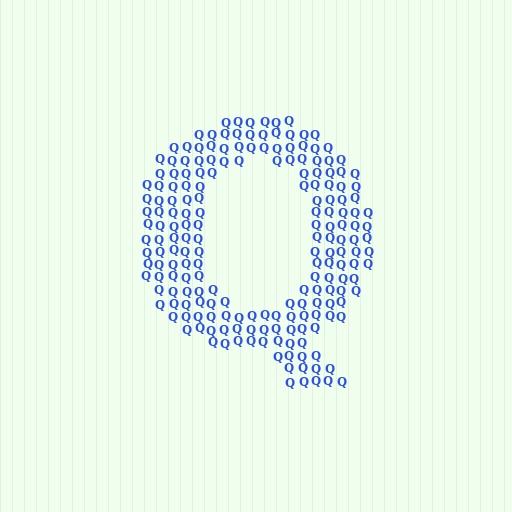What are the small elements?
The small elements are letter Q's.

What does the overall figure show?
The overall figure shows the letter Q.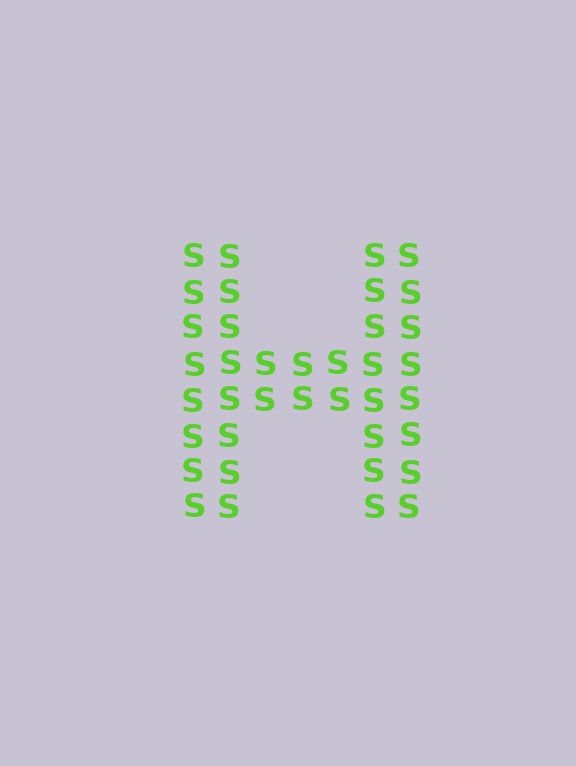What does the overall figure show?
The overall figure shows the letter H.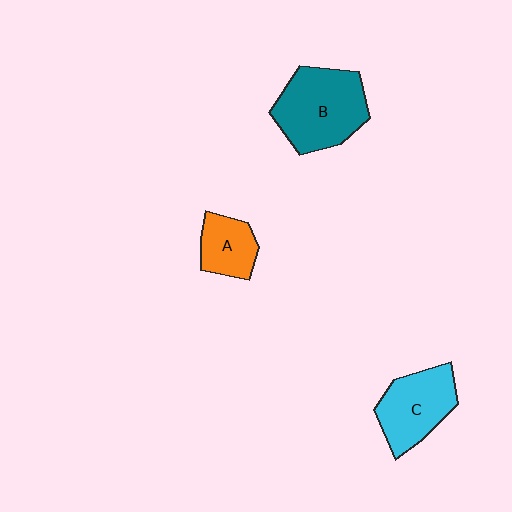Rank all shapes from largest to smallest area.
From largest to smallest: B (teal), C (cyan), A (orange).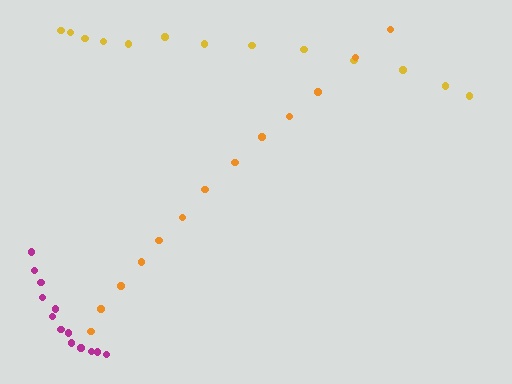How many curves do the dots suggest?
There are 3 distinct paths.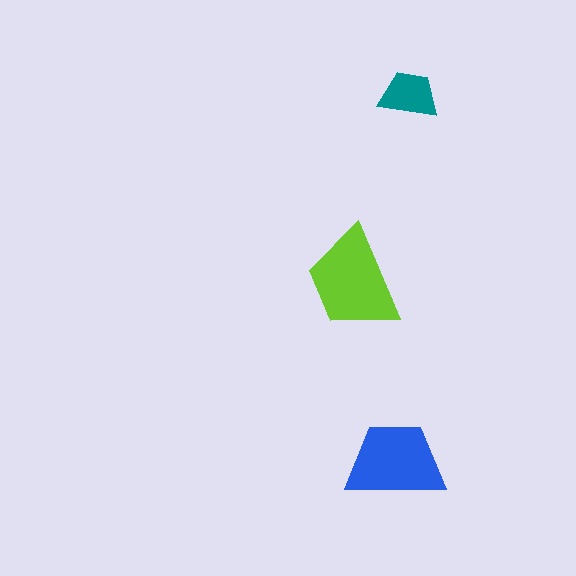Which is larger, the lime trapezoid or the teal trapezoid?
The lime one.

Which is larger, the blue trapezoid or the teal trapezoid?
The blue one.